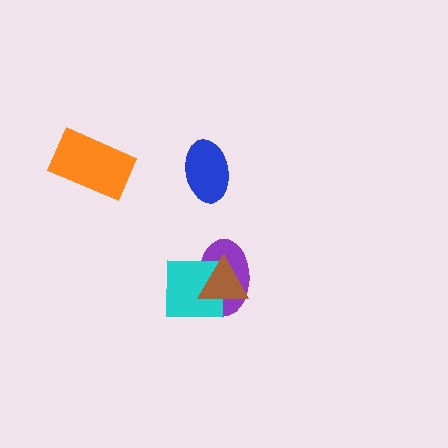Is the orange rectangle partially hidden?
No, no other shape covers it.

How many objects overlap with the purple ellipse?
2 objects overlap with the purple ellipse.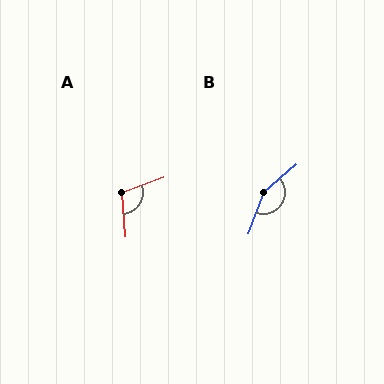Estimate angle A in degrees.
Approximately 106 degrees.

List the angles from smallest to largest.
A (106°), B (150°).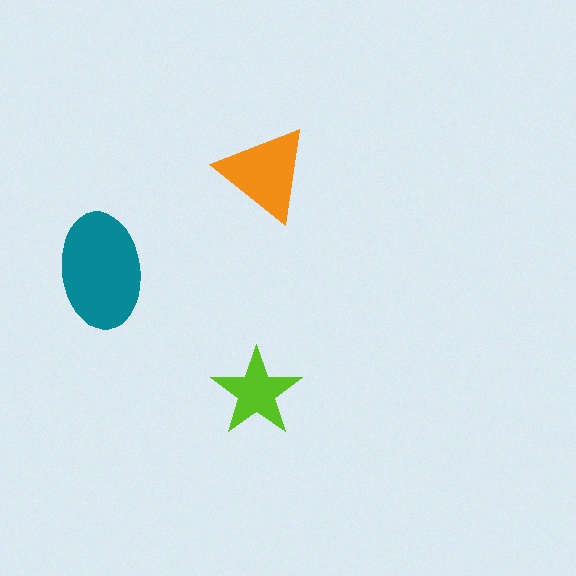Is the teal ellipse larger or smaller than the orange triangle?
Larger.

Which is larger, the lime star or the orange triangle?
The orange triangle.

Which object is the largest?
The teal ellipse.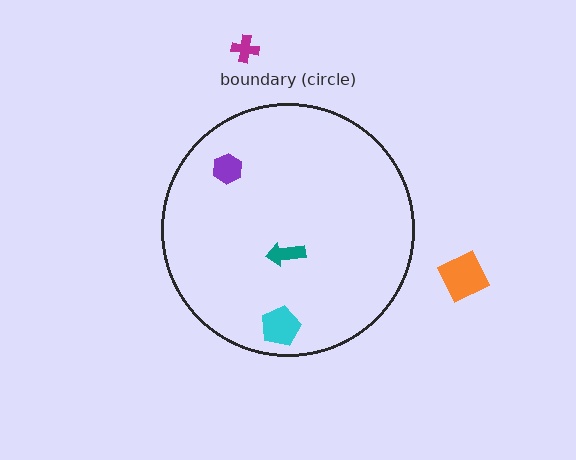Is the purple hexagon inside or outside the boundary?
Inside.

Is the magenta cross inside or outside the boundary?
Outside.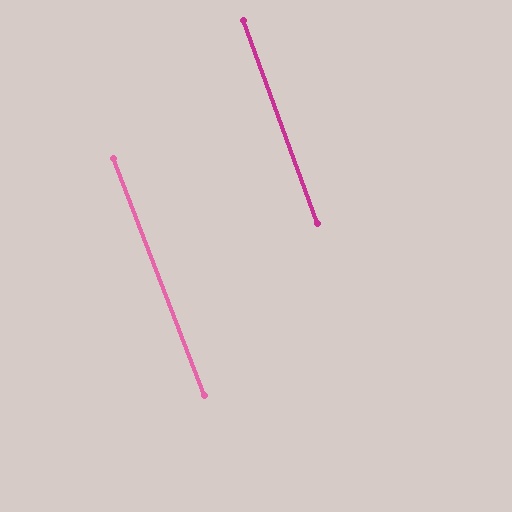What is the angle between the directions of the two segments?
Approximately 1 degree.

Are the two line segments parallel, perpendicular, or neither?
Parallel — their directions differ by only 1.0°.